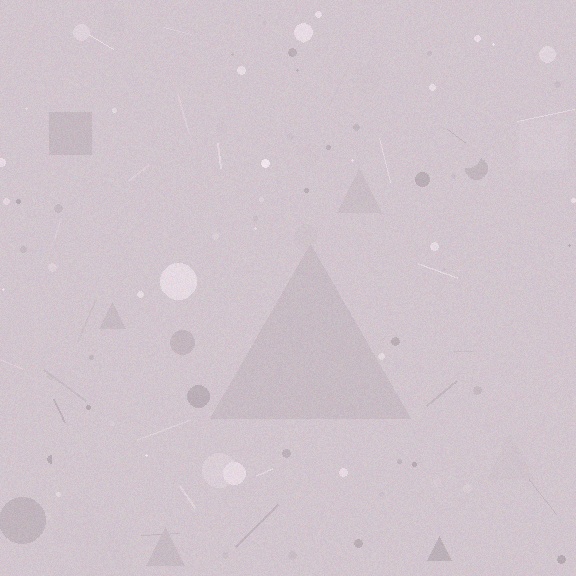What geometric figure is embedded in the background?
A triangle is embedded in the background.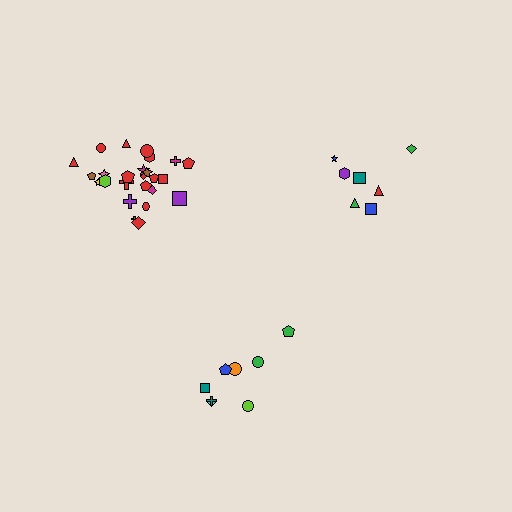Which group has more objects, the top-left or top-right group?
The top-left group.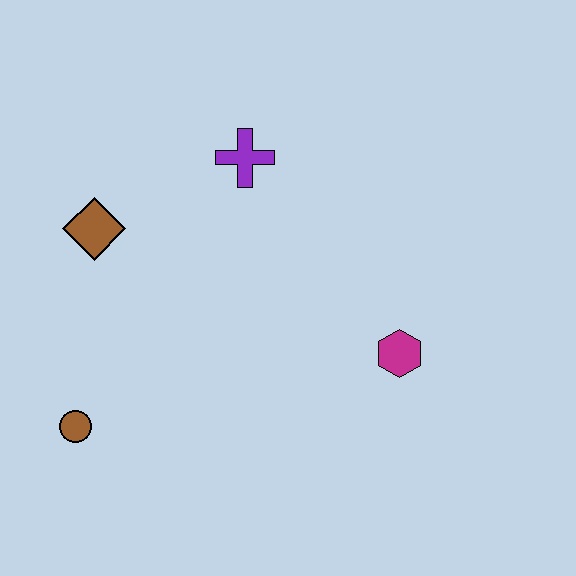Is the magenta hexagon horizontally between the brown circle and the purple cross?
No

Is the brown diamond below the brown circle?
No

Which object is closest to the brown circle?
The brown diamond is closest to the brown circle.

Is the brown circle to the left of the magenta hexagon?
Yes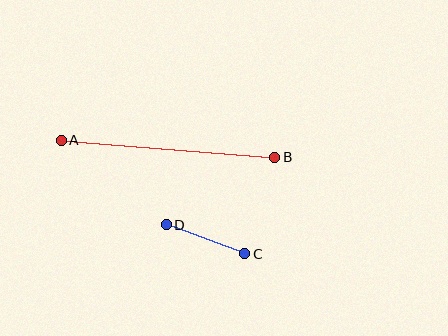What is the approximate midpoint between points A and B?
The midpoint is at approximately (168, 149) pixels.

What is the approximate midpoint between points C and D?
The midpoint is at approximately (205, 239) pixels.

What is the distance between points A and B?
The distance is approximately 215 pixels.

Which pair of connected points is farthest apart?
Points A and B are farthest apart.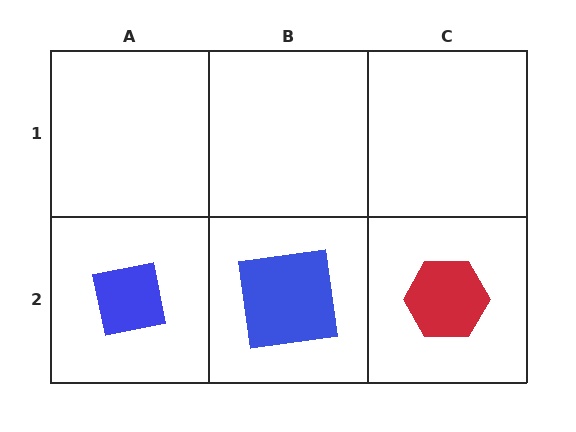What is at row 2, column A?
A blue square.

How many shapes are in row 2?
3 shapes.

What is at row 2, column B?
A blue square.